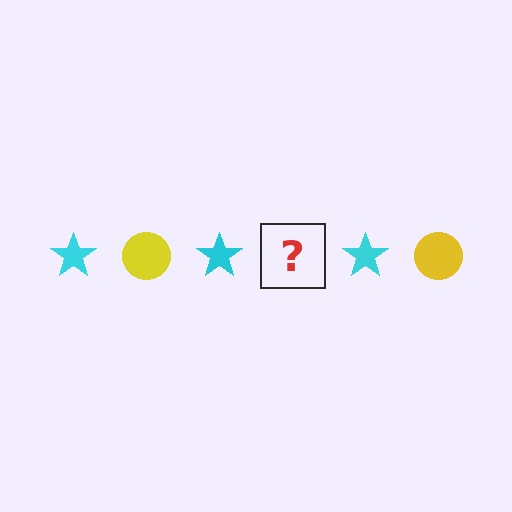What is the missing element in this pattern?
The missing element is a yellow circle.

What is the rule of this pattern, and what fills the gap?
The rule is that the pattern alternates between cyan star and yellow circle. The gap should be filled with a yellow circle.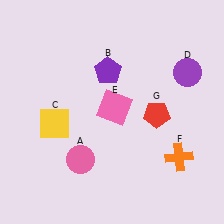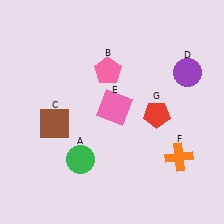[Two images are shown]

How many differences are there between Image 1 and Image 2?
There are 3 differences between the two images.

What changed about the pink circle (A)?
In Image 1, A is pink. In Image 2, it changed to green.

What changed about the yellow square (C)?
In Image 1, C is yellow. In Image 2, it changed to brown.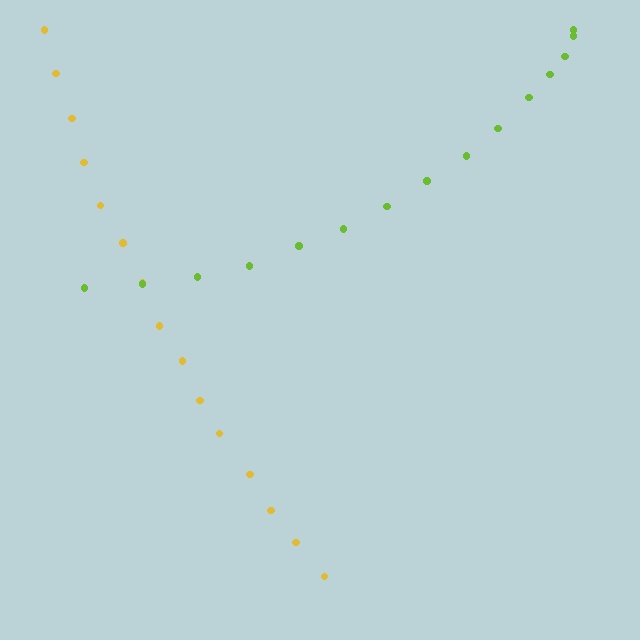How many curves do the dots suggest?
There are 2 distinct paths.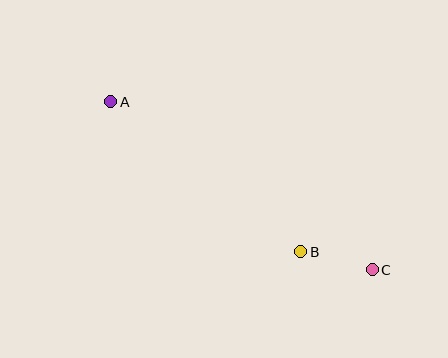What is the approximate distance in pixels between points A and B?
The distance between A and B is approximately 242 pixels.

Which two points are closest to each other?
Points B and C are closest to each other.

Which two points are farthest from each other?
Points A and C are farthest from each other.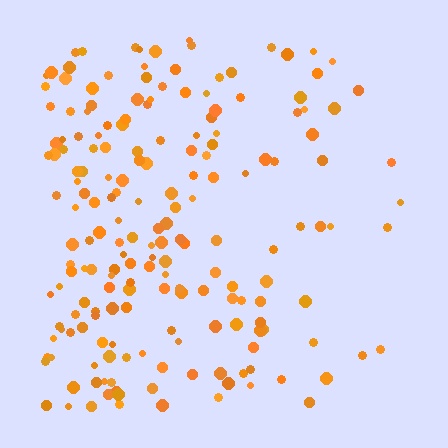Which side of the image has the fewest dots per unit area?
The right.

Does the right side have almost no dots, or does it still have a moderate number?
Still a moderate number, just noticeably fewer than the left.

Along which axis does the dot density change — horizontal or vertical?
Horizontal.